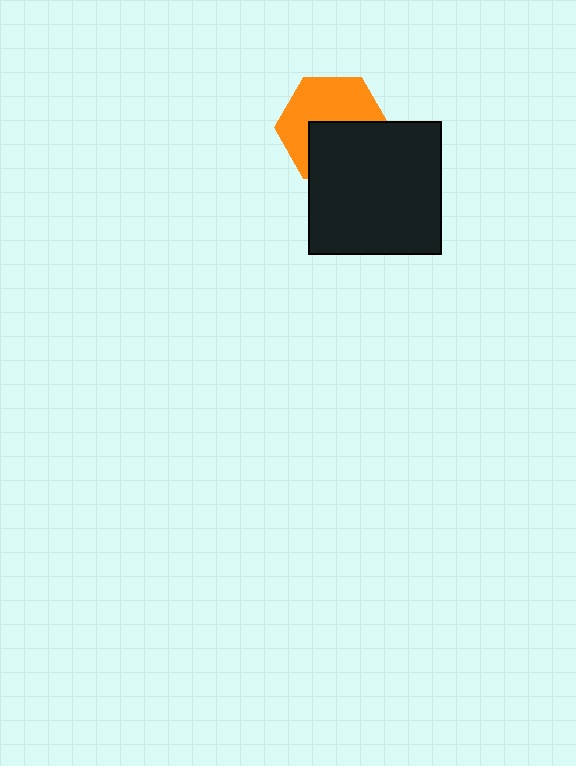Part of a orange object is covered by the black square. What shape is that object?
It is a hexagon.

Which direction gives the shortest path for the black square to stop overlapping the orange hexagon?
Moving down gives the shortest separation.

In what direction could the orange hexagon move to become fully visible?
The orange hexagon could move up. That would shift it out from behind the black square entirely.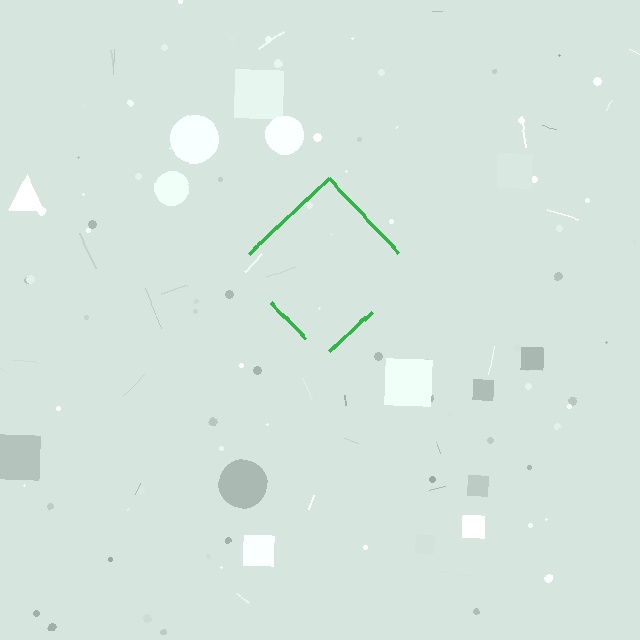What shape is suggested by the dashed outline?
The dashed outline suggests a diamond.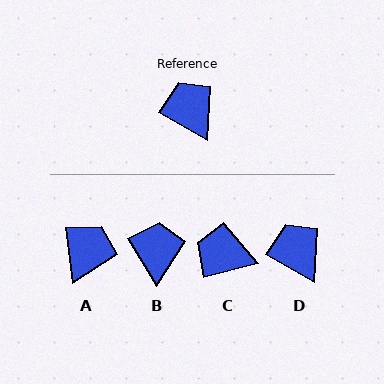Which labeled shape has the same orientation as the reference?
D.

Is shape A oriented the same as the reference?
No, it is off by about 54 degrees.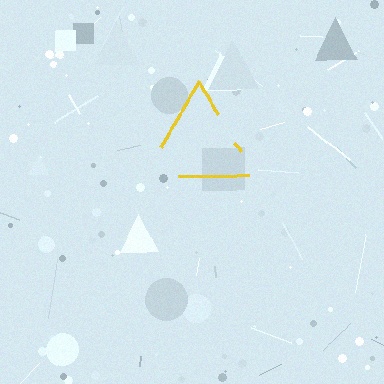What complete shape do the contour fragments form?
The contour fragments form a triangle.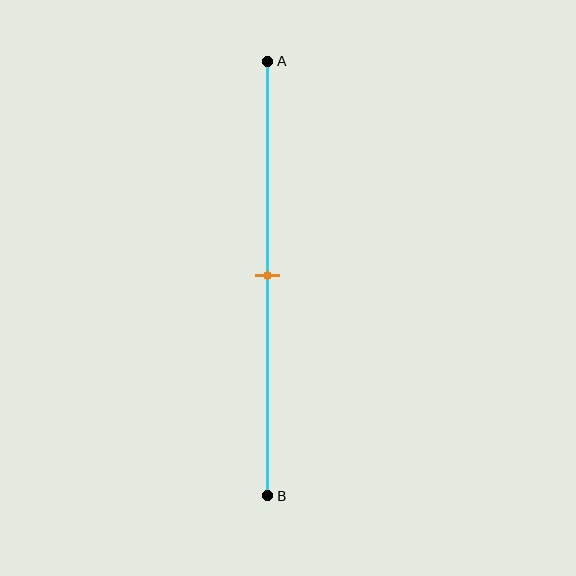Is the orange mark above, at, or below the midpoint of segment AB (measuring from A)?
The orange mark is approximately at the midpoint of segment AB.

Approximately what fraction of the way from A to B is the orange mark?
The orange mark is approximately 50% of the way from A to B.